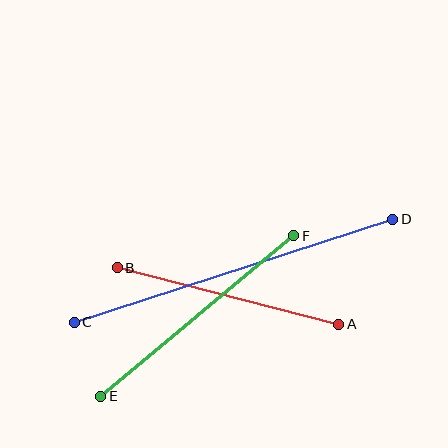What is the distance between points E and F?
The distance is approximately 251 pixels.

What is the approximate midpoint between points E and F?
The midpoint is at approximately (197, 316) pixels.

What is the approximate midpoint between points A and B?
The midpoint is at approximately (228, 296) pixels.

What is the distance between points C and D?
The distance is approximately 335 pixels.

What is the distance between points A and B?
The distance is approximately 228 pixels.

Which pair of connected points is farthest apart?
Points C and D are farthest apart.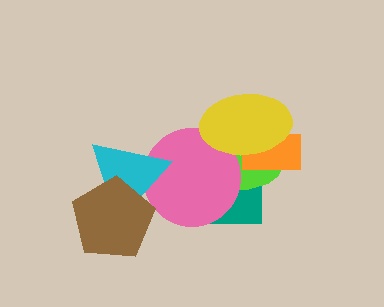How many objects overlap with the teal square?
3 objects overlap with the teal square.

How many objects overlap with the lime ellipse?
4 objects overlap with the lime ellipse.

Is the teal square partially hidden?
Yes, it is partially covered by another shape.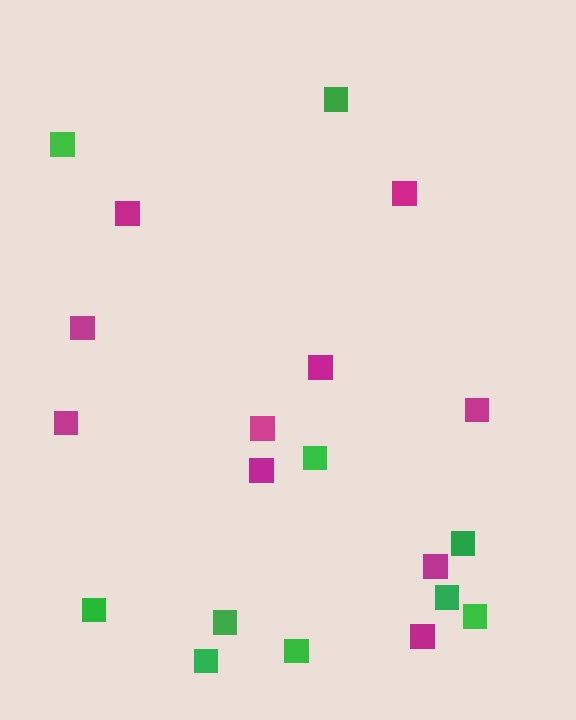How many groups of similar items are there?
There are 2 groups: one group of green squares (10) and one group of magenta squares (10).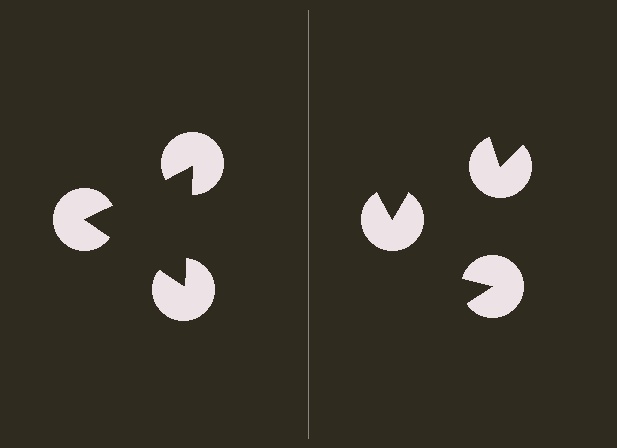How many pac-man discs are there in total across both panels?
6 — 3 on each side.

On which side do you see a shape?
An illusory triangle appears on the left side. On the right side the wedge cuts are rotated, so no coherent shape forms.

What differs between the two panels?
The pac-man discs are positioned identically on both sides; only the wedge orientations differ. On the left they align to a triangle; on the right they are misaligned.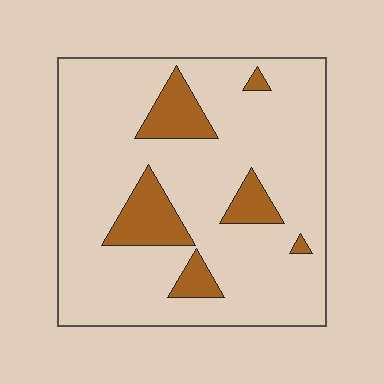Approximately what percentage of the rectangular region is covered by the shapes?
Approximately 15%.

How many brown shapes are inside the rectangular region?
6.